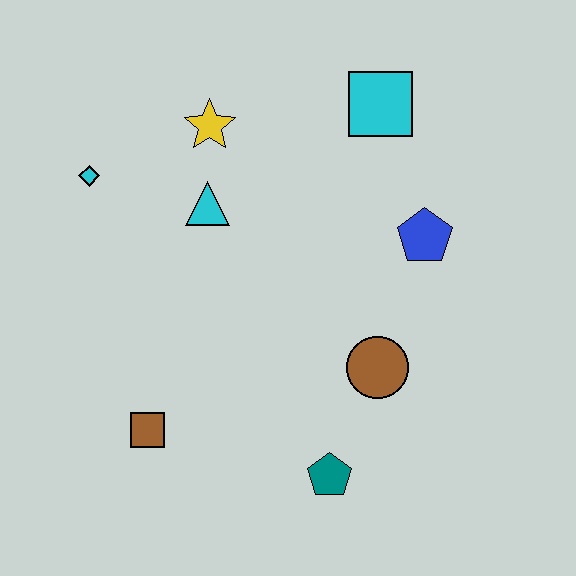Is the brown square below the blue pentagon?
Yes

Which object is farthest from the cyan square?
The brown square is farthest from the cyan square.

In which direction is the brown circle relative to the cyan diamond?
The brown circle is to the right of the cyan diamond.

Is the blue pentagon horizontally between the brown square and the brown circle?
No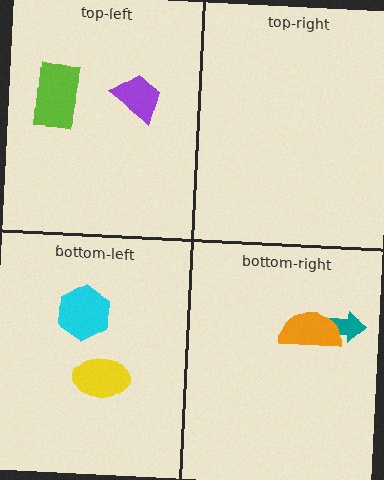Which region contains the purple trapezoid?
The top-left region.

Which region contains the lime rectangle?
The top-left region.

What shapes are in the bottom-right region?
The teal arrow, the orange semicircle.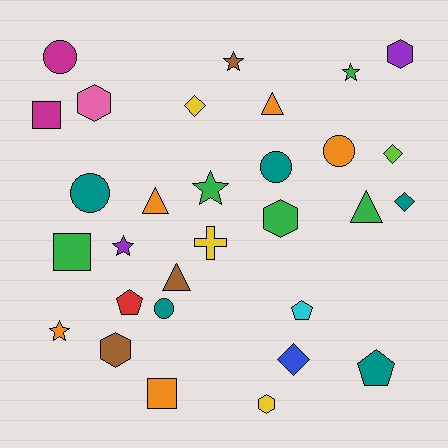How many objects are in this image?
There are 30 objects.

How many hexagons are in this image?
There are 5 hexagons.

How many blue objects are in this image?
There is 1 blue object.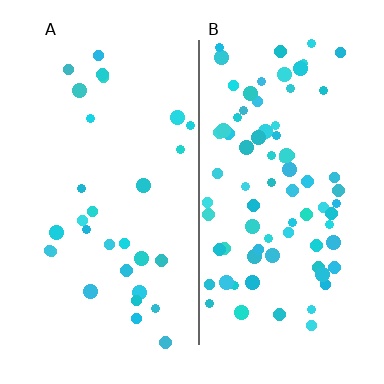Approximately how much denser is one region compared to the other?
Approximately 2.6× — region B over region A.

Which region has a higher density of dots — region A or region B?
B (the right).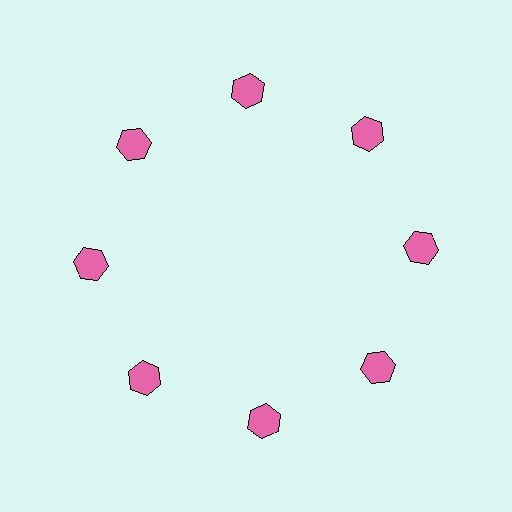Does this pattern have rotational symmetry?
Yes, this pattern has 8-fold rotational symmetry. It looks the same after rotating 45 degrees around the center.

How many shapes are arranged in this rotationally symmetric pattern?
There are 8 shapes, arranged in 8 groups of 1.